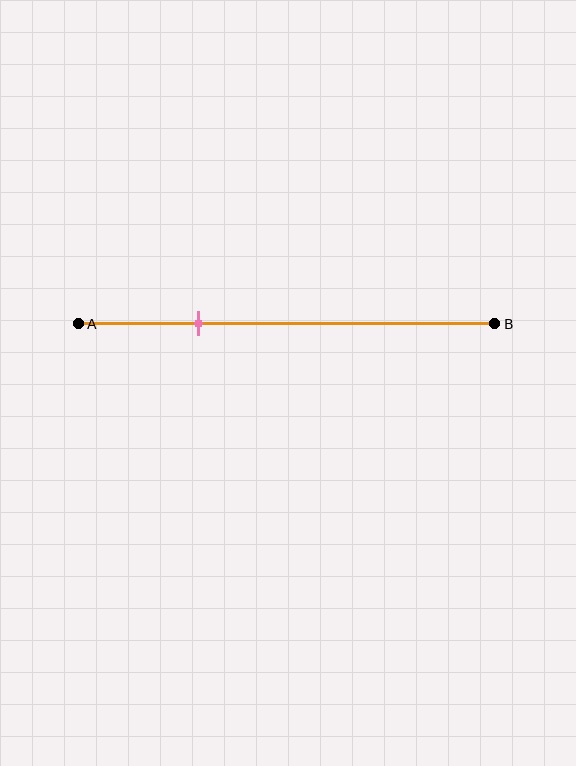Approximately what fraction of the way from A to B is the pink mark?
The pink mark is approximately 30% of the way from A to B.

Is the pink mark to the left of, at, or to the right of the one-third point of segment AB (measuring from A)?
The pink mark is to the left of the one-third point of segment AB.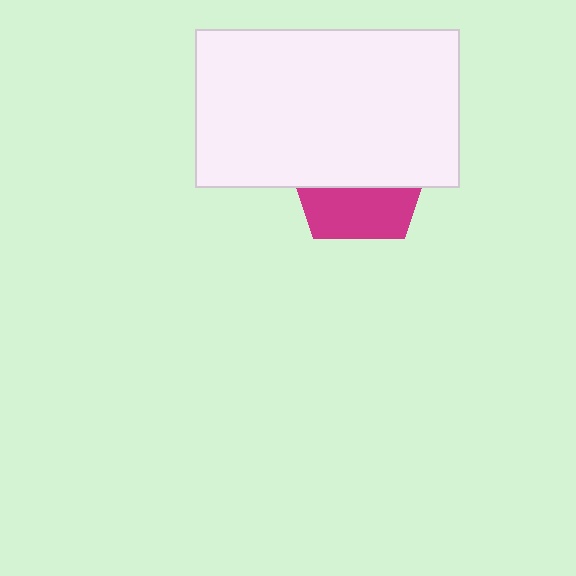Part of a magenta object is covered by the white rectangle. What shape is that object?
It is a pentagon.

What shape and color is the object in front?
The object in front is a white rectangle.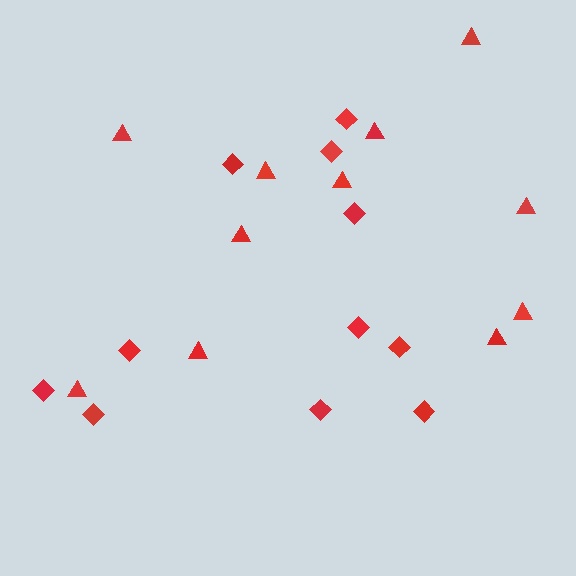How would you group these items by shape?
There are 2 groups: one group of triangles (11) and one group of diamonds (11).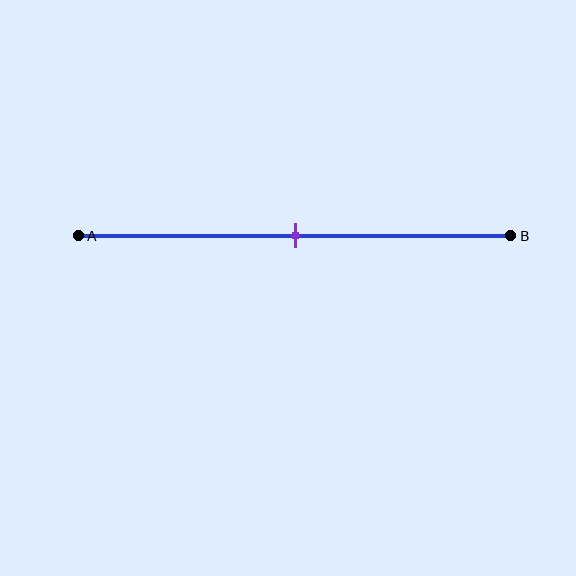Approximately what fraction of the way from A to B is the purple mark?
The purple mark is approximately 50% of the way from A to B.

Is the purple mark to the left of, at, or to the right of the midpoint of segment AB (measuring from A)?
The purple mark is approximately at the midpoint of segment AB.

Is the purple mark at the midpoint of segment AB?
Yes, the mark is approximately at the midpoint.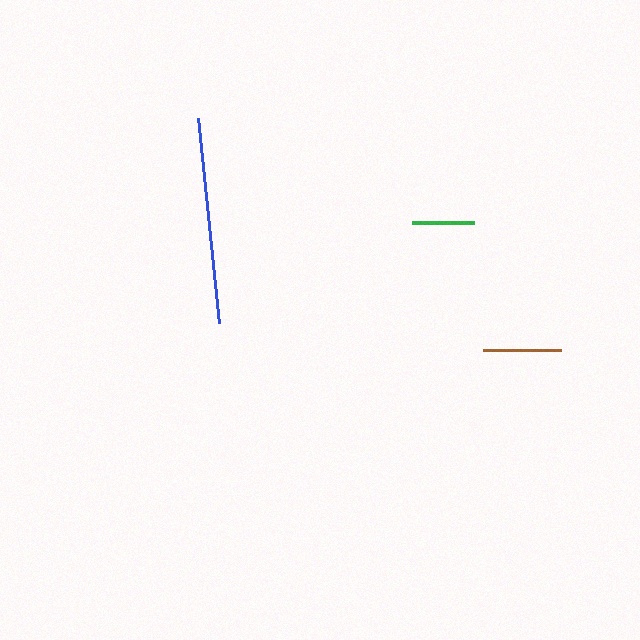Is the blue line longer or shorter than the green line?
The blue line is longer than the green line.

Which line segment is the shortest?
The green line is the shortest at approximately 62 pixels.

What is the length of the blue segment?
The blue segment is approximately 206 pixels long.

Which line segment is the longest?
The blue line is the longest at approximately 206 pixels.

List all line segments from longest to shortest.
From longest to shortest: blue, brown, green.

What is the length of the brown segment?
The brown segment is approximately 78 pixels long.